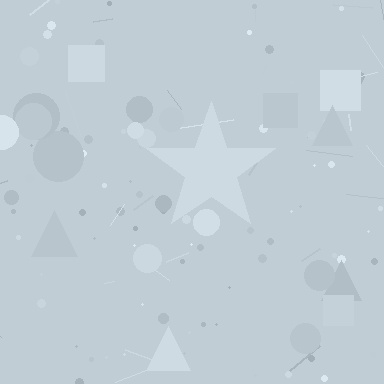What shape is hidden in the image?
A star is hidden in the image.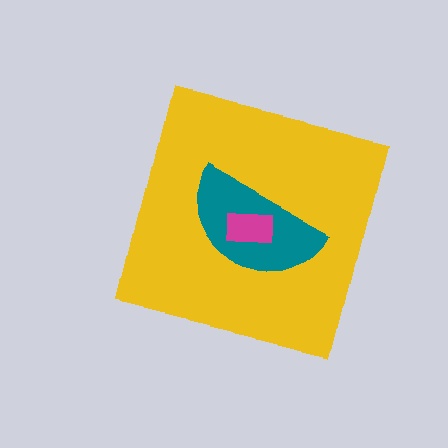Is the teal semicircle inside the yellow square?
Yes.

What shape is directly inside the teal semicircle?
The magenta rectangle.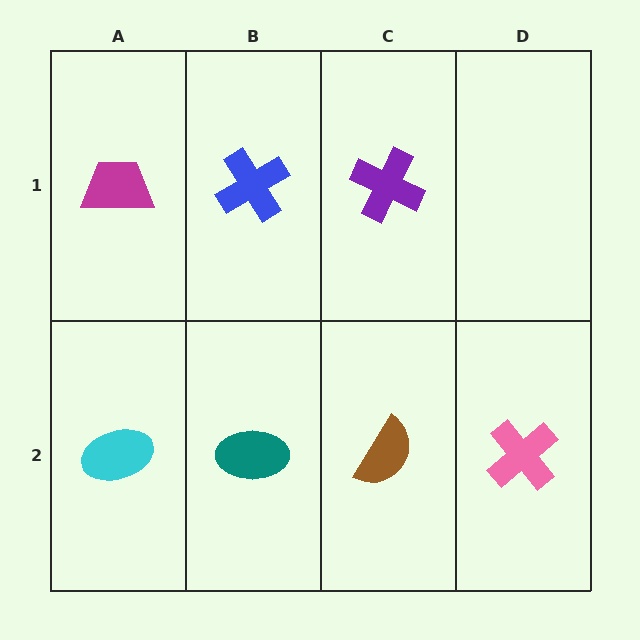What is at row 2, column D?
A pink cross.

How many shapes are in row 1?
3 shapes.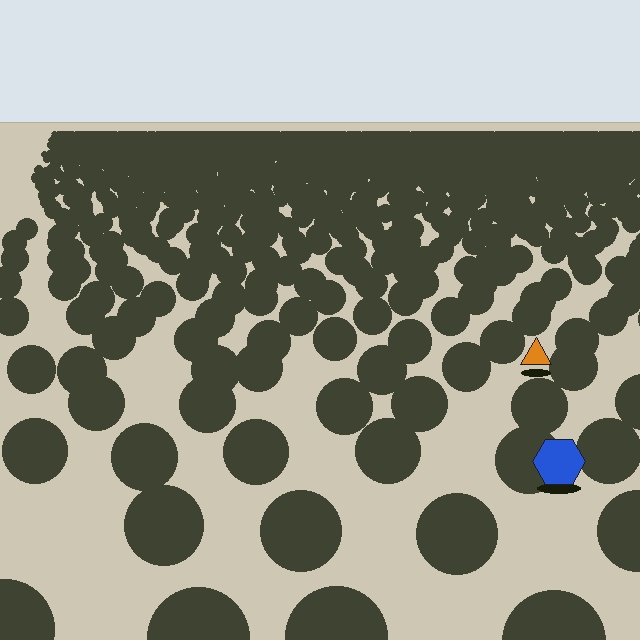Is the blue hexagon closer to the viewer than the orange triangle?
Yes. The blue hexagon is closer — you can tell from the texture gradient: the ground texture is coarser near it.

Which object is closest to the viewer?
The blue hexagon is closest. The texture marks near it are larger and more spread out.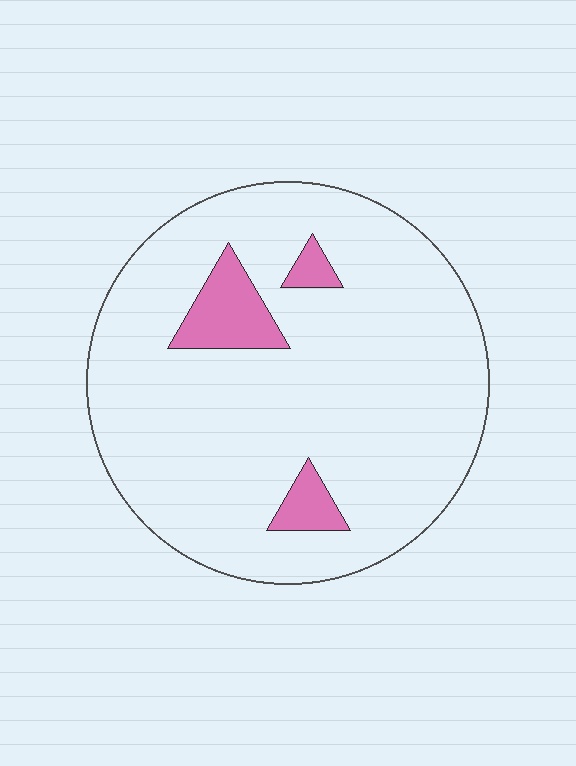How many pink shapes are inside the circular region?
3.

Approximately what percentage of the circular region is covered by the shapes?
Approximately 10%.